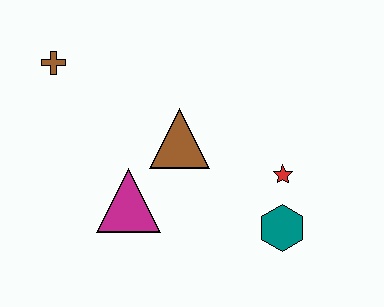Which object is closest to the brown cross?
The brown triangle is closest to the brown cross.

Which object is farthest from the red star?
The brown cross is farthest from the red star.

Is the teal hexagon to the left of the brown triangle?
No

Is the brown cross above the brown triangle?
Yes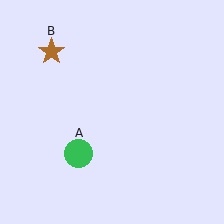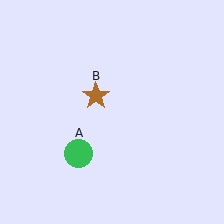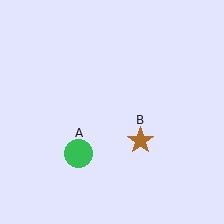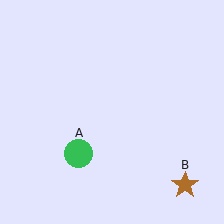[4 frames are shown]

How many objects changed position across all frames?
1 object changed position: brown star (object B).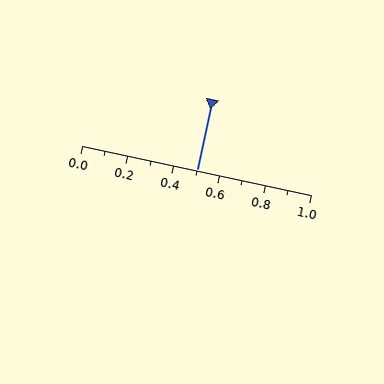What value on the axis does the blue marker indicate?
The marker indicates approximately 0.5.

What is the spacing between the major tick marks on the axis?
The major ticks are spaced 0.2 apart.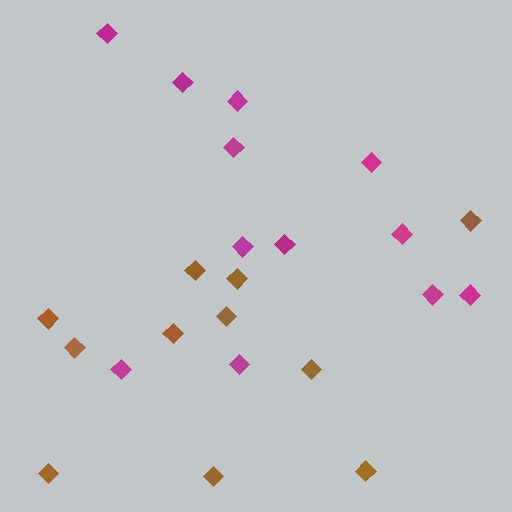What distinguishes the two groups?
There are 2 groups: one group of magenta diamonds (12) and one group of brown diamonds (11).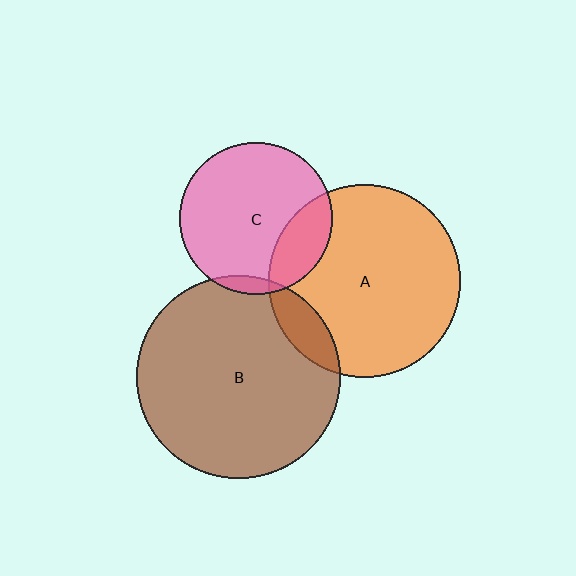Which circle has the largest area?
Circle B (brown).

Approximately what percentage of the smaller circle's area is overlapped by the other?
Approximately 20%.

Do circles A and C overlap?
Yes.